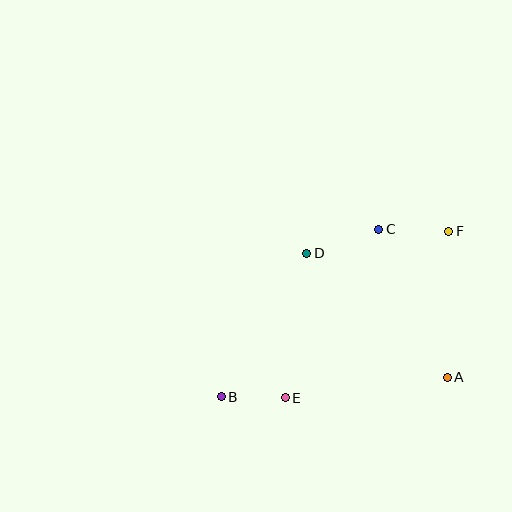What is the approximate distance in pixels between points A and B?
The distance between A and B is approximately 227 pixels.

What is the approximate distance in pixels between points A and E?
The distance between A and E is approximately 164 pixels.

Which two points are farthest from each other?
Points B and F are farthest from each other.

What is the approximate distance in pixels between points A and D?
The distance between A and D is approximately 188 pixels.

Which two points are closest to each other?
Points B and E are closest to each other.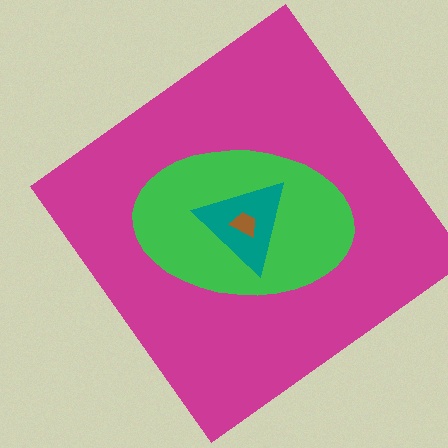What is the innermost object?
The brown trapezoid.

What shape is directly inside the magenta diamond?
The green ellipse.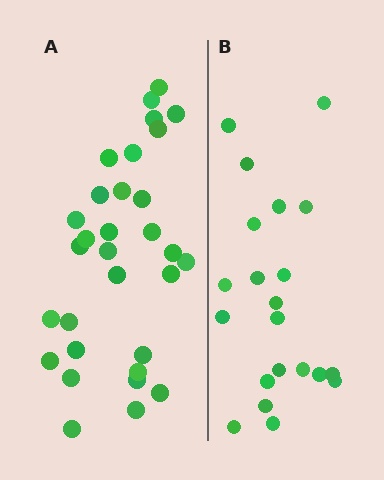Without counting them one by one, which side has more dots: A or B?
Region A (the left region) has more dots.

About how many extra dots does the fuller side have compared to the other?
Region A has roughly 10 or so more dots than region B.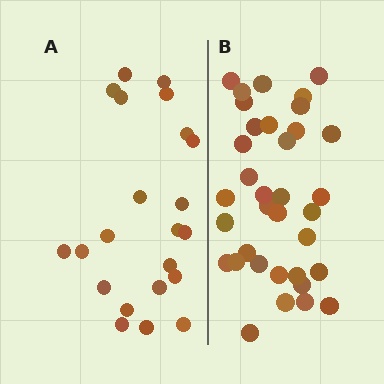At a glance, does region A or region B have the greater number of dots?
Region B (the right region) has more dots.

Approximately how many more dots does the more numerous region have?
Region B has approximately 15 more dots than region A.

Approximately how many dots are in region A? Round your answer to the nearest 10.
About 20 dots. (The exact count is 22, which rounds to 20.)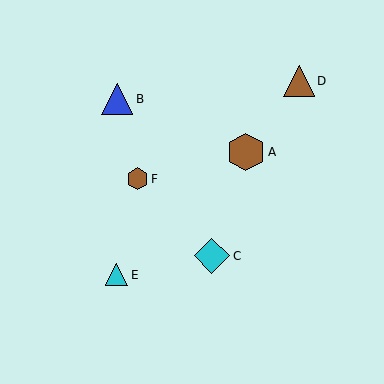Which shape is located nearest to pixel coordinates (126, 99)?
The blue triangle (labeled B) at (117, 99) is nearest to that location.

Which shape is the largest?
The brown hexagon (labeled A) is the largest.